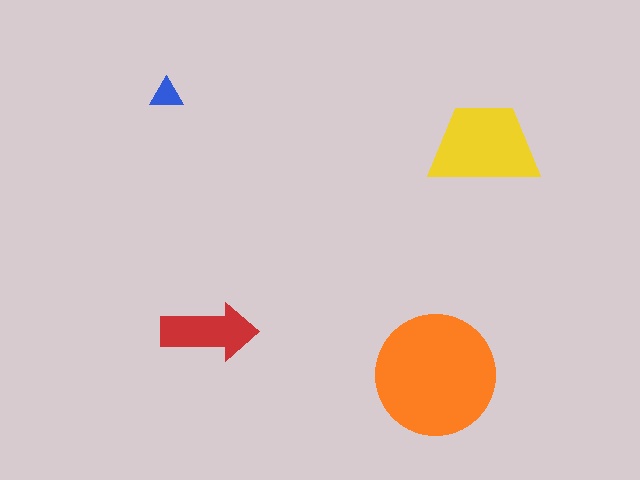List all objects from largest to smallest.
The orange circle, the yellow trapezoid, the red arrow, the blue triangle.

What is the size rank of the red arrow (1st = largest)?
3rd.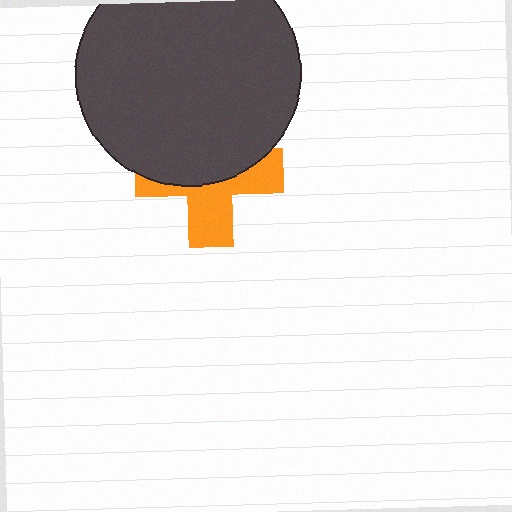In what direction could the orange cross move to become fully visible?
The orange cross could move down. That would shift it out from behind the dark gray circle entirely.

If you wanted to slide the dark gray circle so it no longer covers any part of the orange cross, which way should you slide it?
Slide it up — that is the most direct way to separate the two shapes.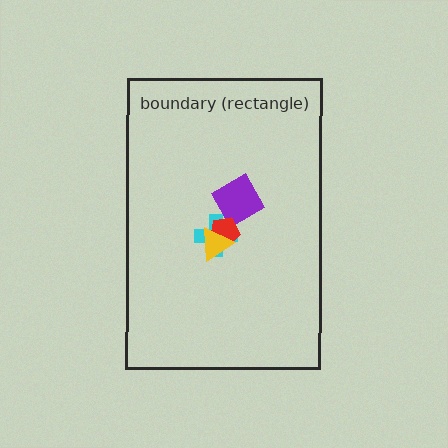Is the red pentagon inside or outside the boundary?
Inside.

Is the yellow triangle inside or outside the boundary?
Inside.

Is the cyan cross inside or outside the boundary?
Inside.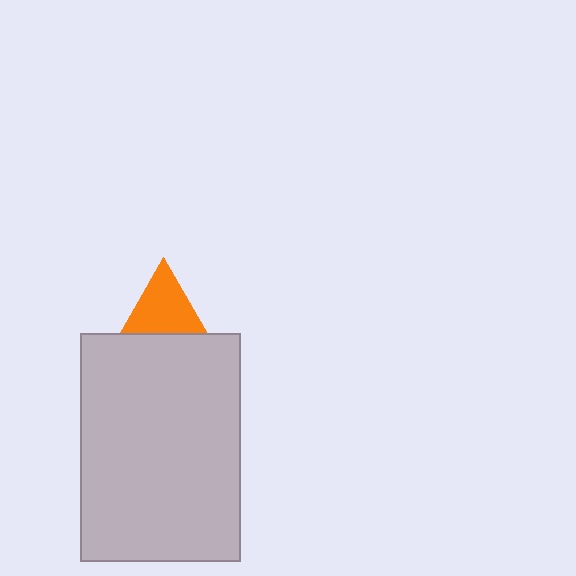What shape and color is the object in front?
The object in front is a light gray rectangle.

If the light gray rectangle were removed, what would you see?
You would see the complete orange triangle.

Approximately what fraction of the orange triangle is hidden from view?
Roughly 57% of the orange triangle is hidden behind the light gray rectangle.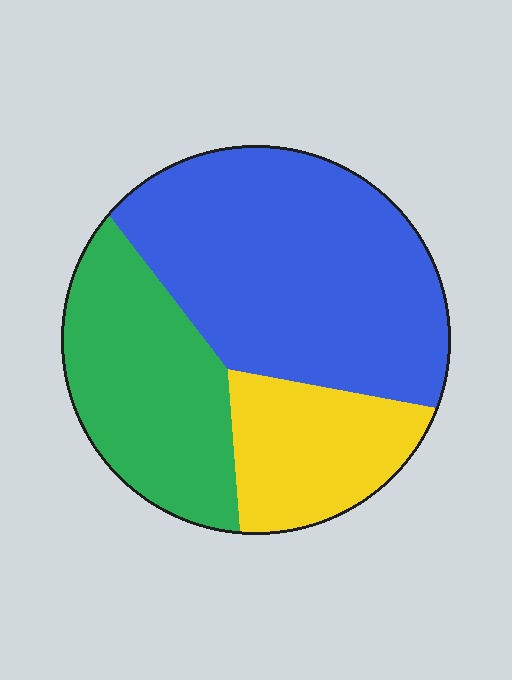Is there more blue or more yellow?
Blue.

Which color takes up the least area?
Yellow, at roughly 20%.